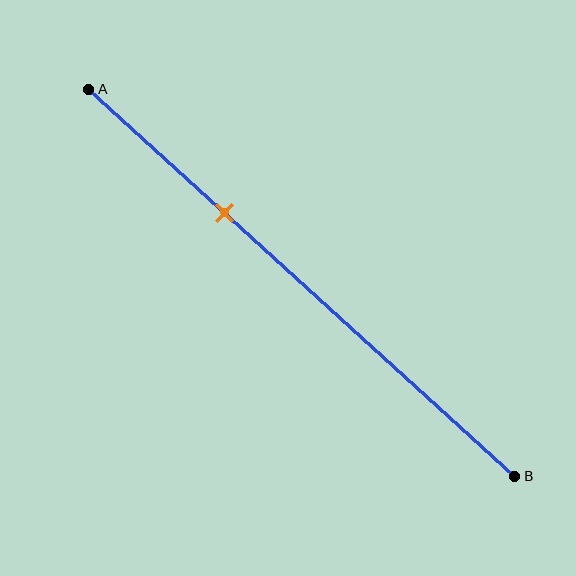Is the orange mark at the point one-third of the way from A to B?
Yes, the mark is approximately at the one-third point.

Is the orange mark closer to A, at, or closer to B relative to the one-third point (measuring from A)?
The orange mark is approximately at the one-third point of segment AB.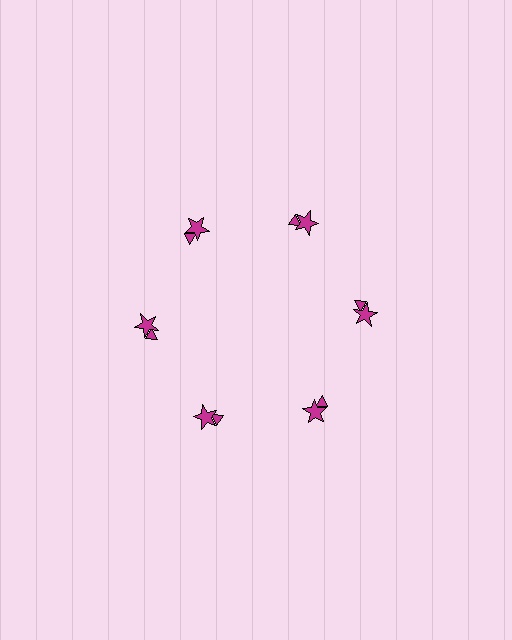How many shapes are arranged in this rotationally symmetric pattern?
There are 12 shapes, arranged in 6 groups of 2.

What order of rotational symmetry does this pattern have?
This pattern has 6-fold rotational symmetry.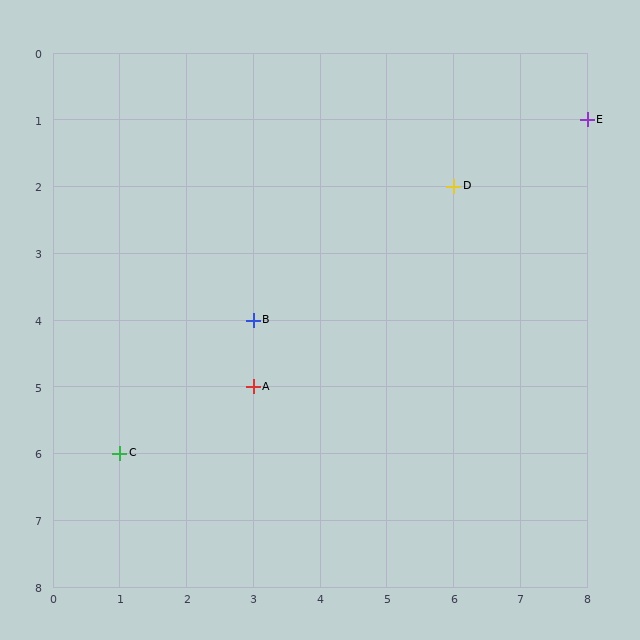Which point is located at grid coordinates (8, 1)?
Point E is at (8, 1).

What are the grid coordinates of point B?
Point B is at grid coordinates (3, 4).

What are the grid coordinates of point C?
Point C is at grid coordinates (1, 6).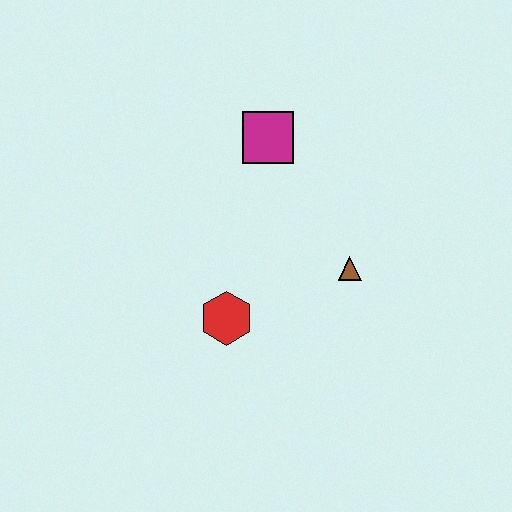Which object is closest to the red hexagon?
The brown triangle is closest to the red hexagon.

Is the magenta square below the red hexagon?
No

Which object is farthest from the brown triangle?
The magenta square is farthest from the brown triangle.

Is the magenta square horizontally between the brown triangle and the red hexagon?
Yes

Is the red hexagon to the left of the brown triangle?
Yes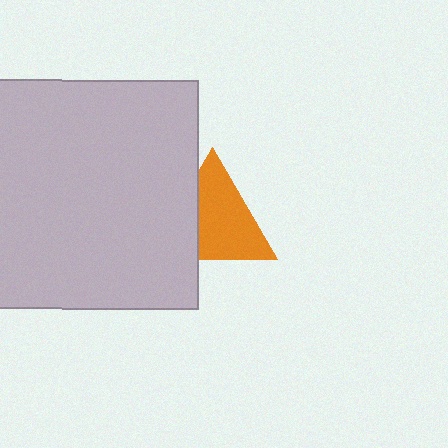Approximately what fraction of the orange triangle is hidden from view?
Roughly 32% of the orange triangle is hidden behind the light gray square.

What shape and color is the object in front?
The object in front is a light gray square.